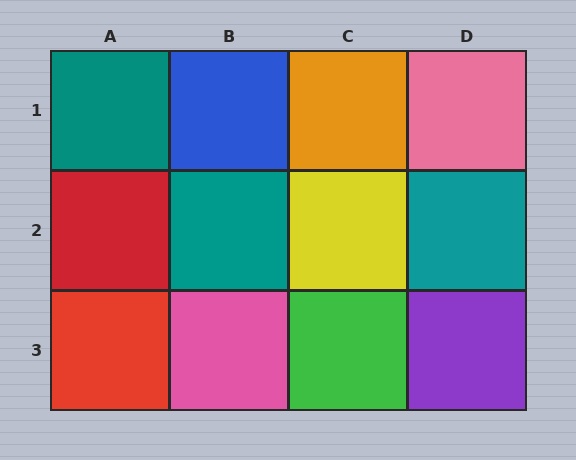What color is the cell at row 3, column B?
Pink.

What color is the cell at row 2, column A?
Red.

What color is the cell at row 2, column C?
Yellow.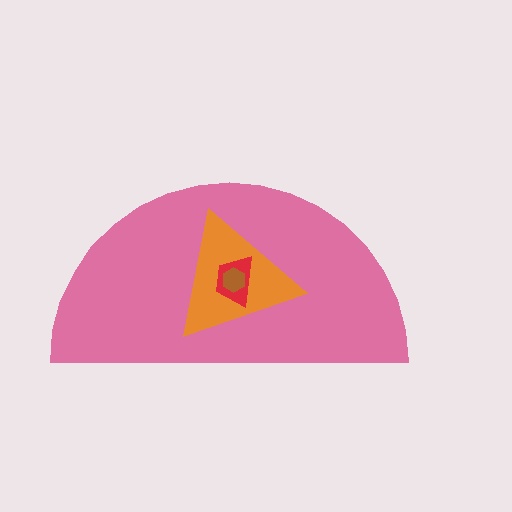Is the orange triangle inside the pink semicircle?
Yes.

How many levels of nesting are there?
4.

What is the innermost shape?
The brown hexagon.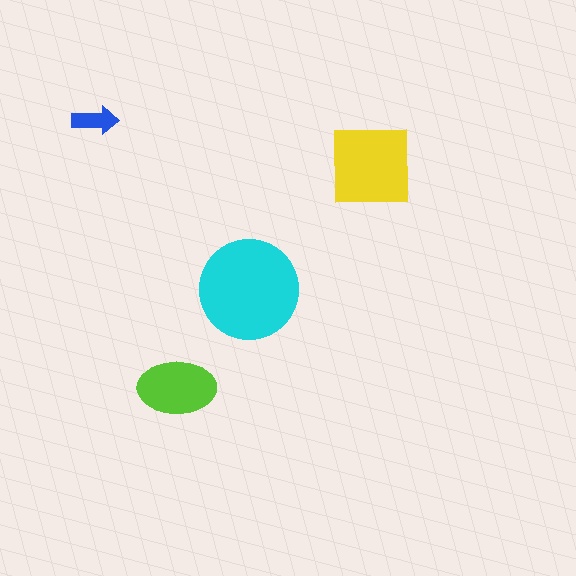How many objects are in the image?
There are 4 objects in the image.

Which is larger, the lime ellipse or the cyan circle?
The cyan circle.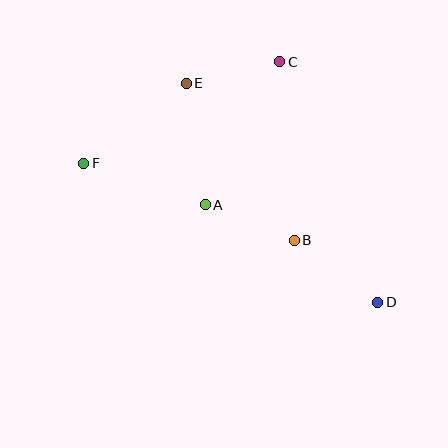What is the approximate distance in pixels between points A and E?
The distance between A and E is approximately 123 pixels.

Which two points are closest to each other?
Points A and B are closest to each other.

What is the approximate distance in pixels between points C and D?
The distance between C and D is approximately 259 pixels.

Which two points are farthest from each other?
Points D and F are farthest from each other.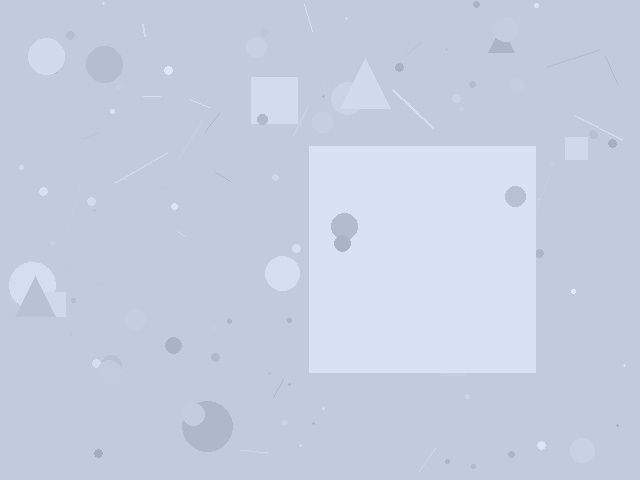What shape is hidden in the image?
A square is hidden in the image.